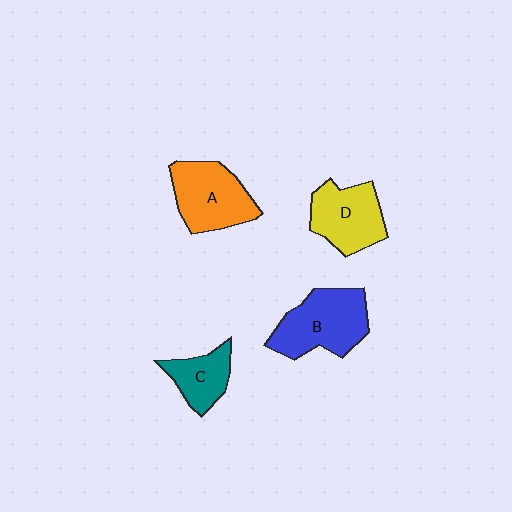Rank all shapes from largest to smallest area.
From largest to smallest: B (blue), A (orange), D (yellow), C (teal).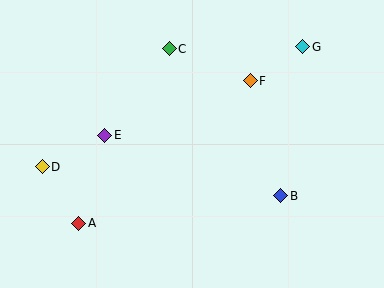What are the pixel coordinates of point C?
Point C is at (169, 49).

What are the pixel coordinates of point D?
Point D is at (42, 167).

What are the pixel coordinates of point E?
Point E is at (105, 135).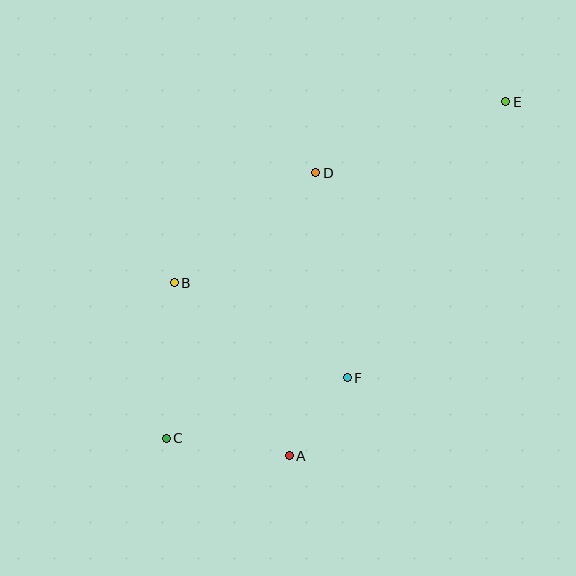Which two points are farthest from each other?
Points C and E are farthest from each other.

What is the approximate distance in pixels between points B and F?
The distance between B and F is approximately 197 pixels.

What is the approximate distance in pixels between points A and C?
The distance between A and C is approximately 124 pixels.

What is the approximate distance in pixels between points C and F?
The distance between C and F is approximately 191 pixels.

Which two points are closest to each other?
Points A and F are closest to each other.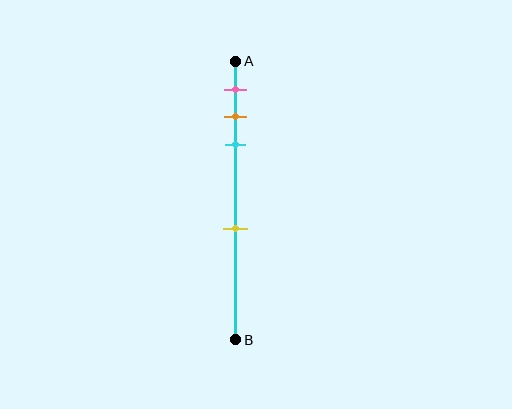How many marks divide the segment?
There are 4 marks dividing the segment.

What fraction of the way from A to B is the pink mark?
The pink mark is approximately 10% (0.1) of the way from A to B.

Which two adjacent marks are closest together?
The orange and cyan marks are the closest adjacent pair.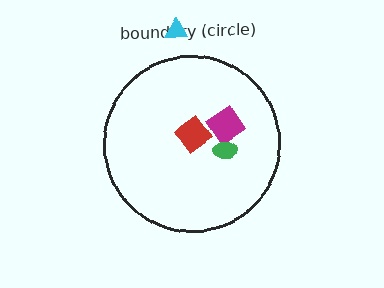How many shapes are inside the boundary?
3 inside, 1 outside.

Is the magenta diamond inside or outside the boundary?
Inside.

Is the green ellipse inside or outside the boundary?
Inside.